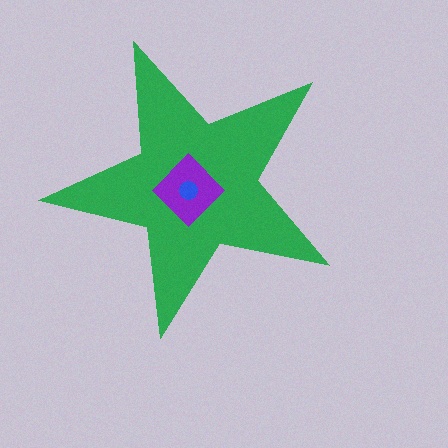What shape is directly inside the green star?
The purple diamond.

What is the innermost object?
The blue circle.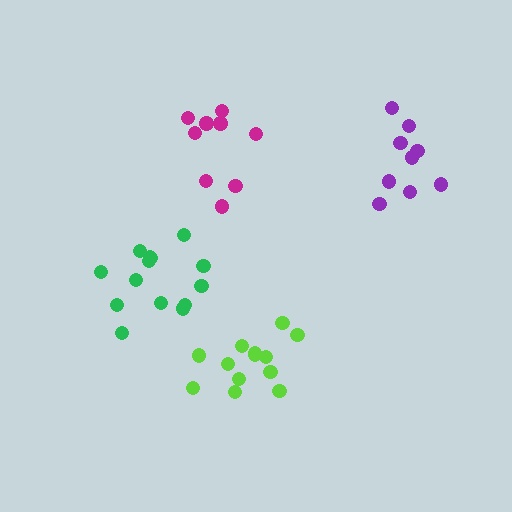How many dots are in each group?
Group 1: 9 dots, Group 2: 9 dots, Group 3: 13 dots, Group 4: 14 dots (45 total).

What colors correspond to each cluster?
The clusters are colored: magenta, purple, lime, green.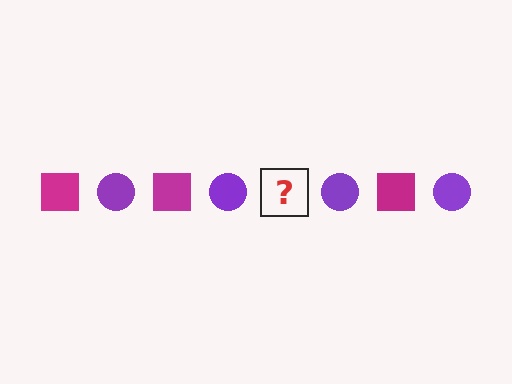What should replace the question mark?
The question mark should be replaced with a magenta square.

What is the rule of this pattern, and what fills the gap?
The rule is that the pattern alternates between magenta square and purple circle. The gap should be filled with a magenta square.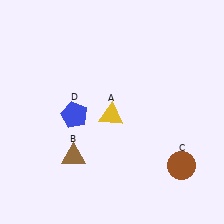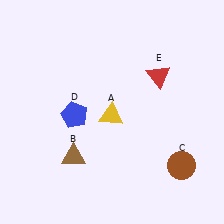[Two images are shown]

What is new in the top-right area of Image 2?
A red triangle (E) was added in the top-right area of Image 2.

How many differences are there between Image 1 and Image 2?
There is 1 difference between the two images.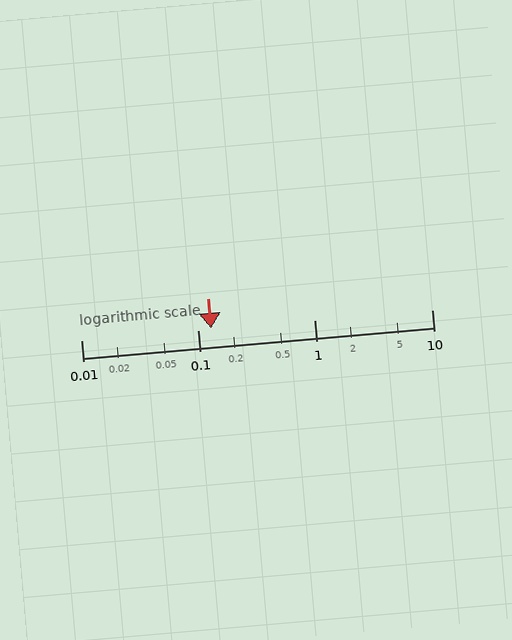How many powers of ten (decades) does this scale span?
The scale spans 3 decades, from 0.01 to 10.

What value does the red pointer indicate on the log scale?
The pointer indicates approximately 0.13.